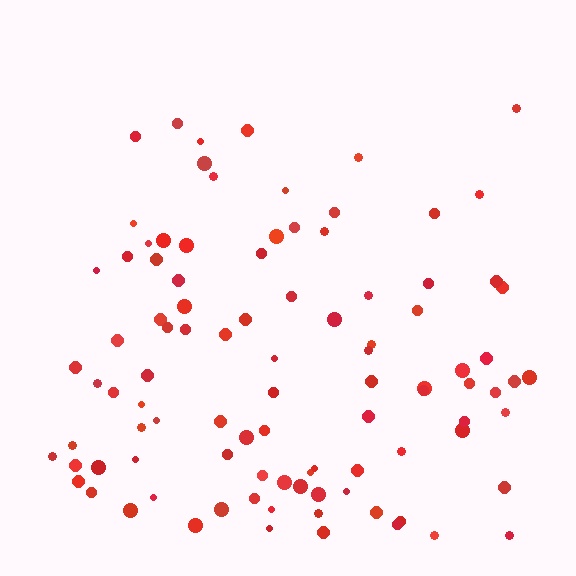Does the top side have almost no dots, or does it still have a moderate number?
Still a moderate number, just noticeably fewer than the bottom.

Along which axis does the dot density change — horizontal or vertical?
Vertical.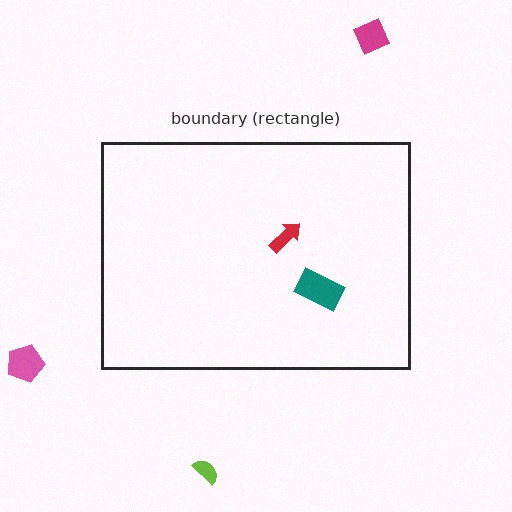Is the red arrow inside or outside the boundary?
Inside.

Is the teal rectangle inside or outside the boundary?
Inside.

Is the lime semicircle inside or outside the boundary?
Outside.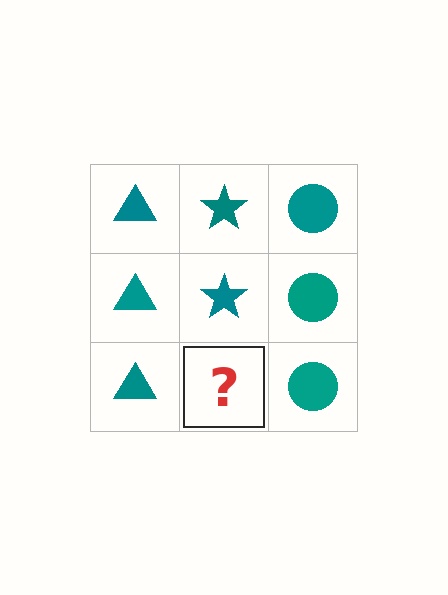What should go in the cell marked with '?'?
The missing cell should contain a teal star.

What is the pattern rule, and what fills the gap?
The rule is that each column has a consistent shape. The gap should be filled with a teal star.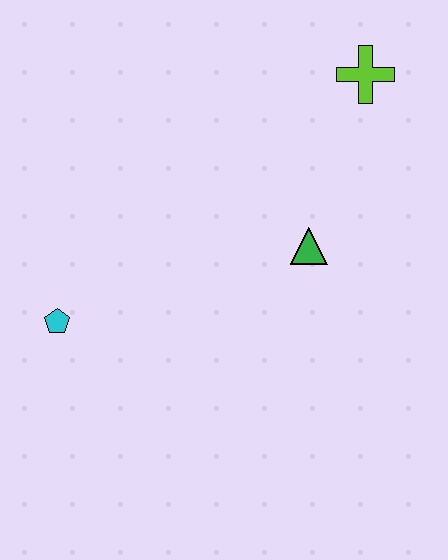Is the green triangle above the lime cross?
No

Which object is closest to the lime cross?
The green triangle is closest to the lime cross.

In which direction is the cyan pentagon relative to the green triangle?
The cyan pentagon is to the left of the green triangle.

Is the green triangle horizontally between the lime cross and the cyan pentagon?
Yes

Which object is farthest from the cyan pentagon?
The lime cross is farthest from the cyan pentagon.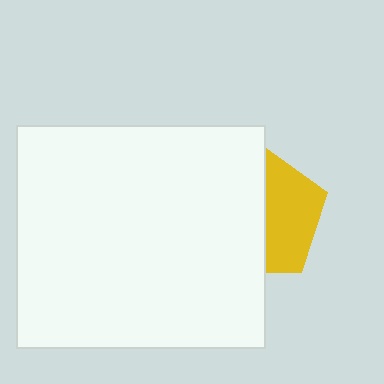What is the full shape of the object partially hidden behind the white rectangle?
The partially hidden object is a yellow pentagon.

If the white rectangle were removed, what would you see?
You would see the complete yellow pentagon.